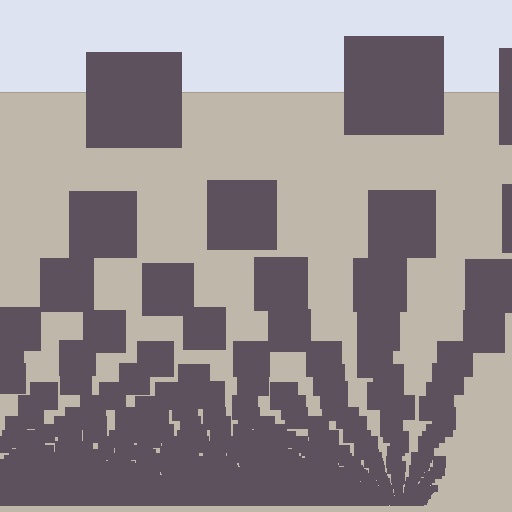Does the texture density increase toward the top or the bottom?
Density increases toward the bottom.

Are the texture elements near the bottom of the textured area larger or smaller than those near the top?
Smaller. The gradient is inverted — elements near the bottom are smaller and denser.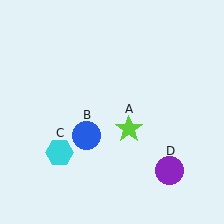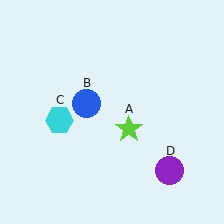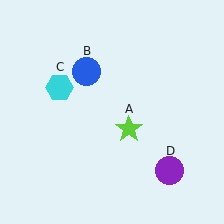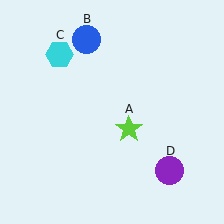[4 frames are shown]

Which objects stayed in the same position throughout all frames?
Lime star (object A) and purple circle (object D) remained stationary.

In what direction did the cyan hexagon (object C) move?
The cyan hexagon (object C) moved up.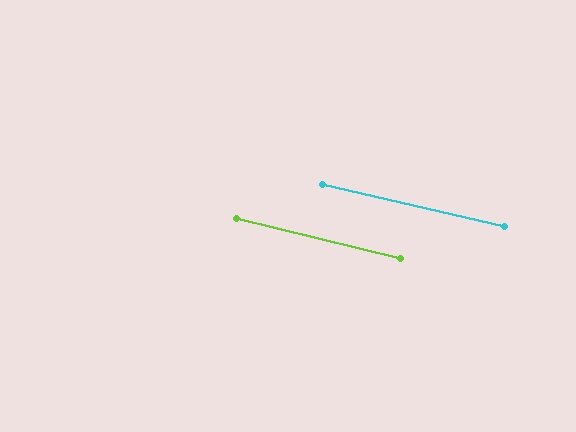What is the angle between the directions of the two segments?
Approximately 1 degree.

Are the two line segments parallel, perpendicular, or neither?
Parallel — their directions differ by only 1.0°.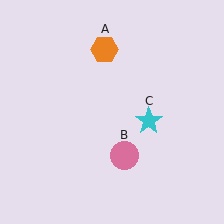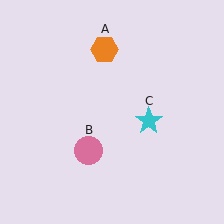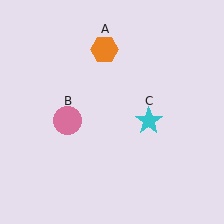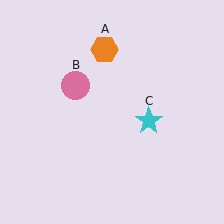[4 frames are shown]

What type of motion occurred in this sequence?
The pink circle (object B) rotated clockwise around the center of the scene.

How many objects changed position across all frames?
1 object changed position: pink circle (object B).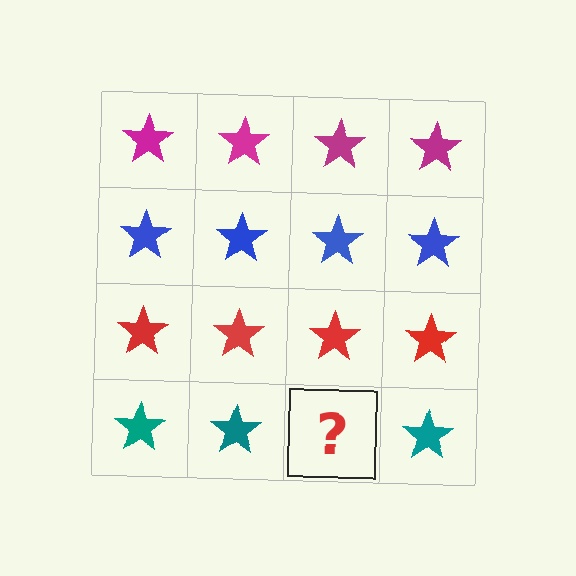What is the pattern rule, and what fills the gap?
The rule is that each row has a consistent color. The gap should be filled with a teal star.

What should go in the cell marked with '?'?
The missing cell should contain a teal star.